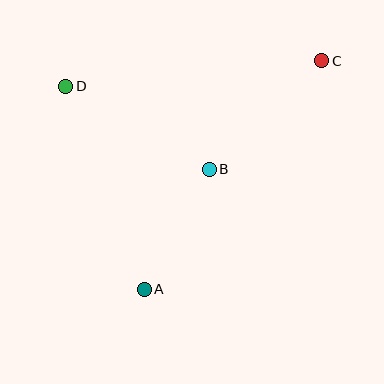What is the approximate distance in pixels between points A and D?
The distance between A and D is approximately 217 pixels.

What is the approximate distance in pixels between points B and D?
The distance between B and D is approximately 166 pixels.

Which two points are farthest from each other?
Points A and C are farthest from each other.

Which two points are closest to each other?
Points A and B are closest to each other.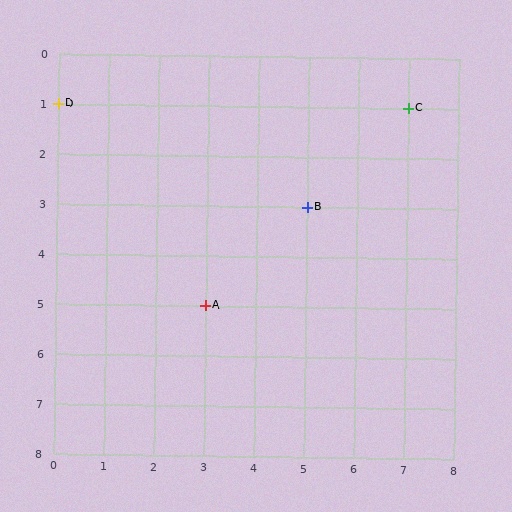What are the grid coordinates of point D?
Point D is at grid coordinates (0, 1).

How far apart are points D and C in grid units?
Points D and C are 7 columns apart.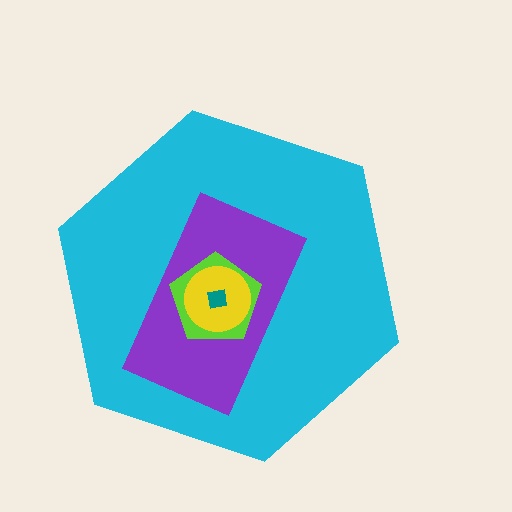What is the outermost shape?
The cyan hexagon.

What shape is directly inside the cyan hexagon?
The purple rectangle.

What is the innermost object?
The teal square.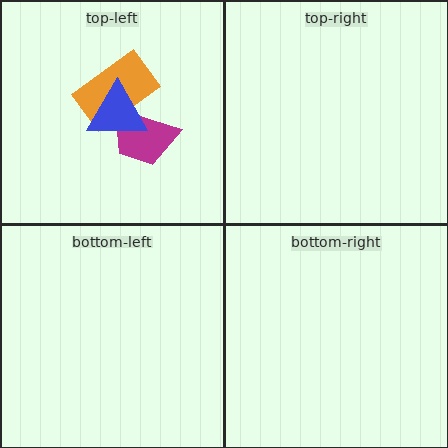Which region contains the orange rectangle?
The top-left region.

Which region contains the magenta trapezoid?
The top-left region.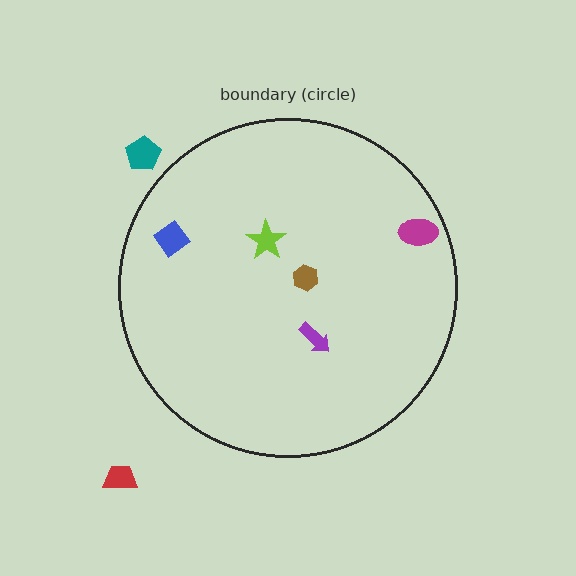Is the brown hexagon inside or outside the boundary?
Inside.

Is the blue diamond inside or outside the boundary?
Inside.